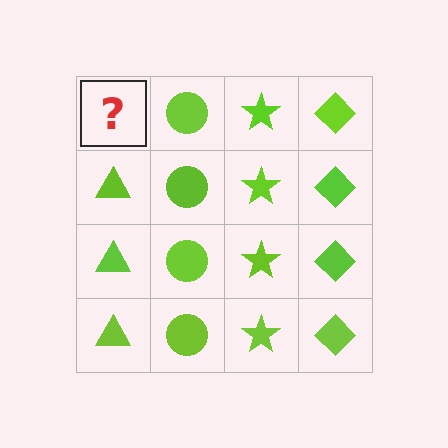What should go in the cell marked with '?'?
The missing cell should contain a lime triangle.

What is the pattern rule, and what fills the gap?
The rule is that each column has a consistent shape. The gap should be filled with a lime triangle.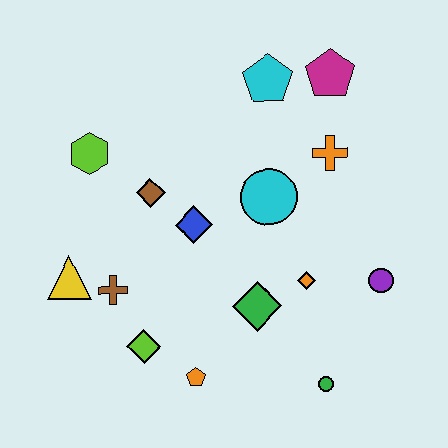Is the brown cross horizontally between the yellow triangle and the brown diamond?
Yes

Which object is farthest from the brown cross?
The magenta pentagon is farthest from the brown cross.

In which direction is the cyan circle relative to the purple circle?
The cyan circle is to the left of the purple circle.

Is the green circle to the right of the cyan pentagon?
Yes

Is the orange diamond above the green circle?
Yes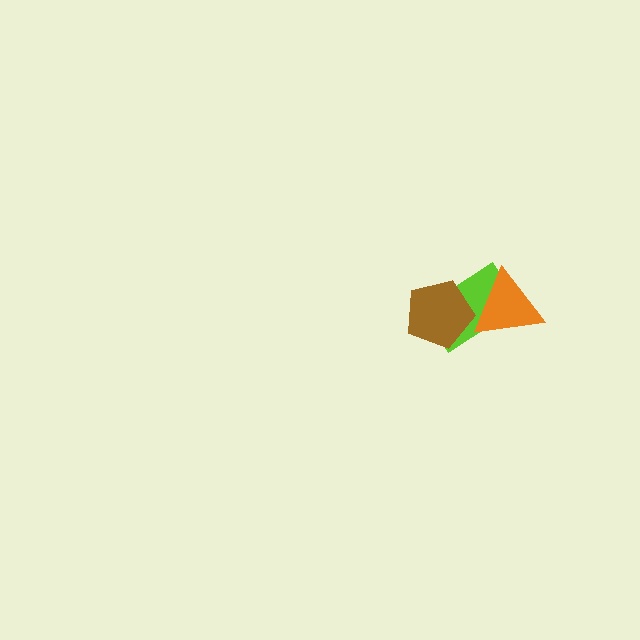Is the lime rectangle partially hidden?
Yes, it is partially covered by another shape.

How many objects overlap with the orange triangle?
2 objects overlap with the orange triangle.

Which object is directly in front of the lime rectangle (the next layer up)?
The brown pentagon is directly in front of the lime rectangle.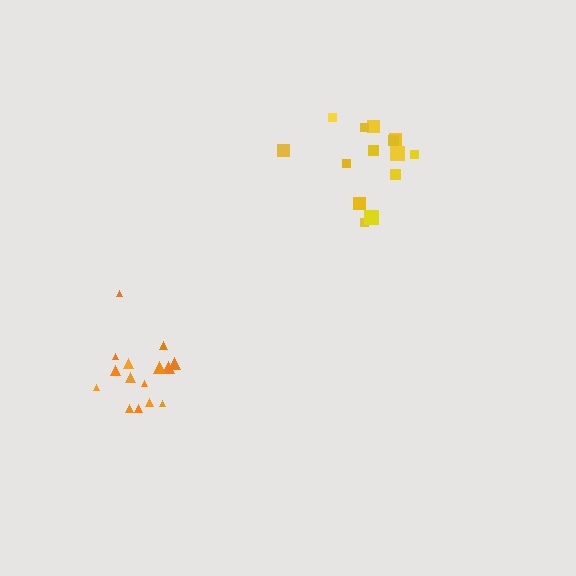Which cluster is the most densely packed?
Orange.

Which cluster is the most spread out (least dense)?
Yellow.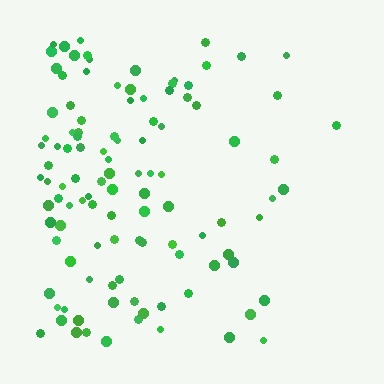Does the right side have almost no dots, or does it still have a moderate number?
Still a moderate number, just noticeably fewer than the left.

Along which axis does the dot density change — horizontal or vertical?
Horizontal.